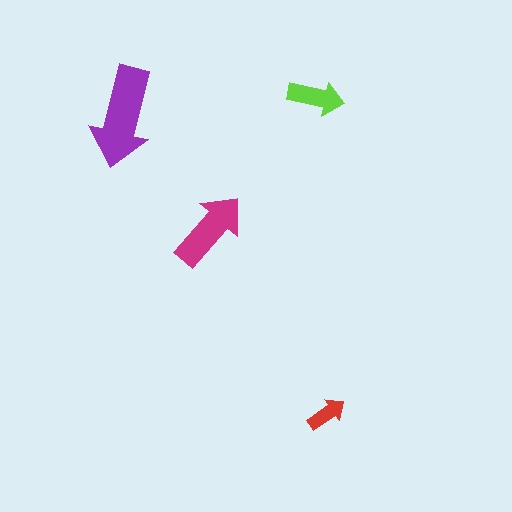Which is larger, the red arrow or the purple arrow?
The purple one.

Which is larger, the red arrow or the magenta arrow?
The magenta one.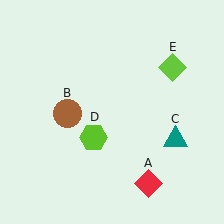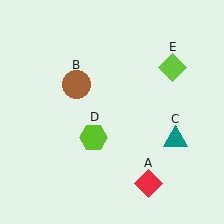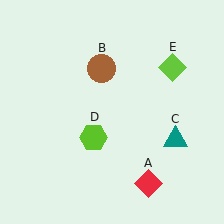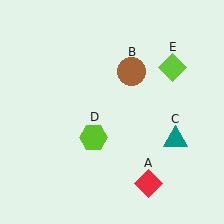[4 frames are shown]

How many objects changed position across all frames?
1 object changed position: brown circle (object B).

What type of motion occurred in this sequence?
The brown circle (object B) rotated clockwise around the center of the scene.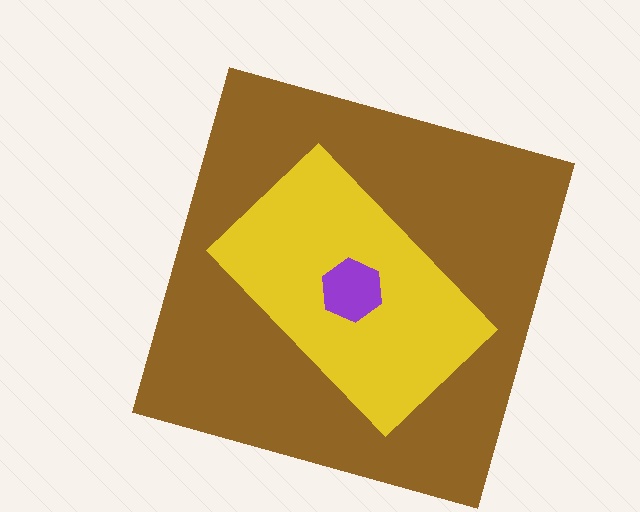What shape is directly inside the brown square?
The yellow rectangle.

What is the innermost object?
The purple hexagon.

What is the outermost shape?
The brown square.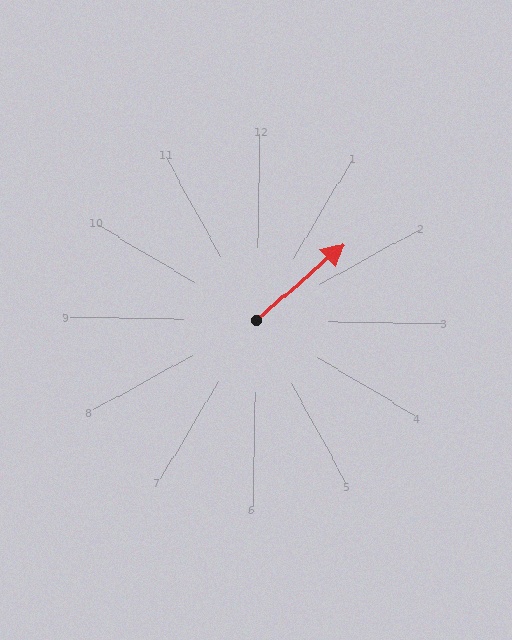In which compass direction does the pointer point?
Northeast.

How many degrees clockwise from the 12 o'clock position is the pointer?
Approximately 48 degrees.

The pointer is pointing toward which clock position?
Roughly 2 o'clock.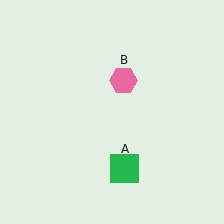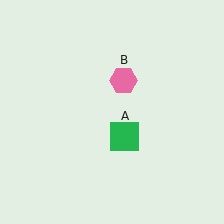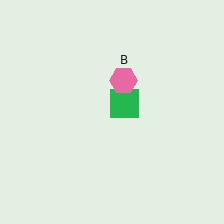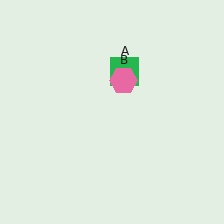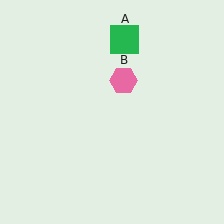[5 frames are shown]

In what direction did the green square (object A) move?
The green square (object A) moved up.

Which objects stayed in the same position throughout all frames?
Pink hexagon (object B) remained stationary.